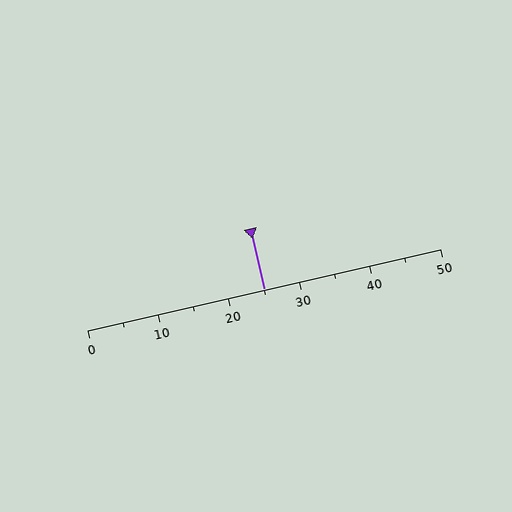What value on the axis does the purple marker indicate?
The marker indicates approximately 25.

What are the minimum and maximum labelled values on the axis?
The axis runs from 0 to 50.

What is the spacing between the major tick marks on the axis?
The major ticks are spaced 10 apart.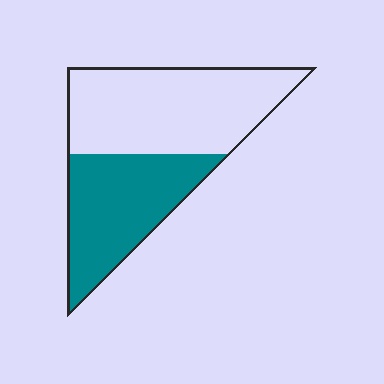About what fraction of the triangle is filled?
About two fifths (2/5).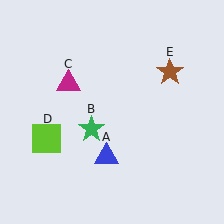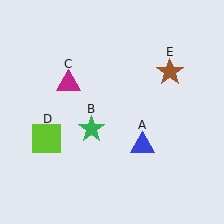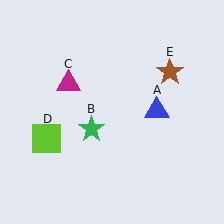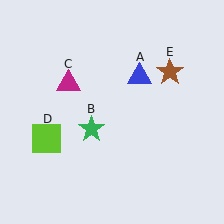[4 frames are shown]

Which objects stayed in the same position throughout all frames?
Green star (object B) and magenta triangle (object C) and lime square (object D) and brown star (object E) remained stationary.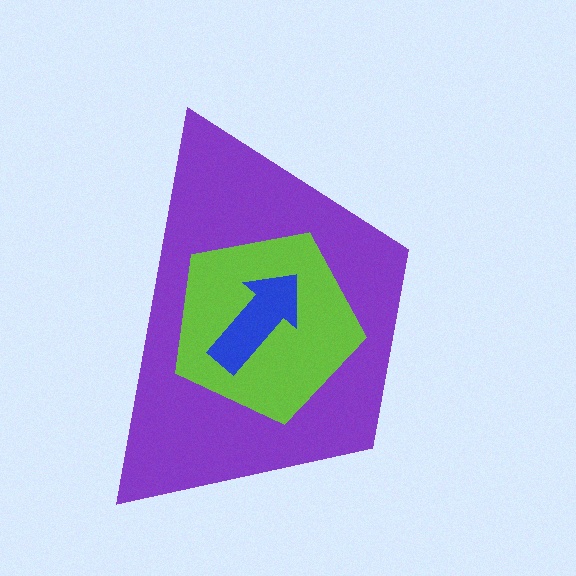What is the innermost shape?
The blue arrow.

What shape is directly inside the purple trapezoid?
The lime pentagon.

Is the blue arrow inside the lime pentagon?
Yes.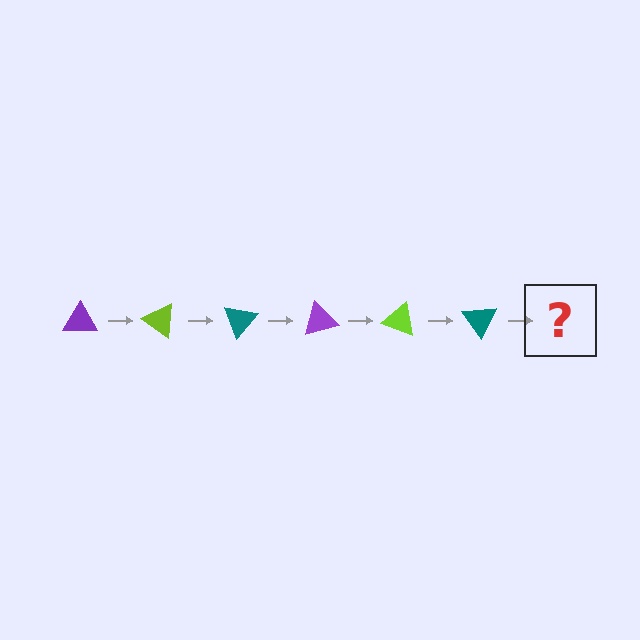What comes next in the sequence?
The next element should be a purple triangle, rotated 210 degrees from the start.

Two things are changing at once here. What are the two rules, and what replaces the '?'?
The two rules are that it rotates 35 degrees each step and the color cycles through purple, lime, and teal. The '?' should be a purple triangle, rotated 210 degrees from the start.